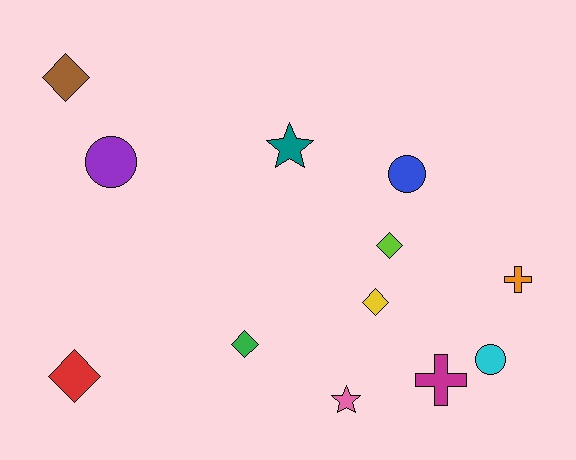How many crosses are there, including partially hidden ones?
There are 2 crosses.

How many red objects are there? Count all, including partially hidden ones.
There is 1 red object.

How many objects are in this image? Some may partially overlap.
There are 12 objects.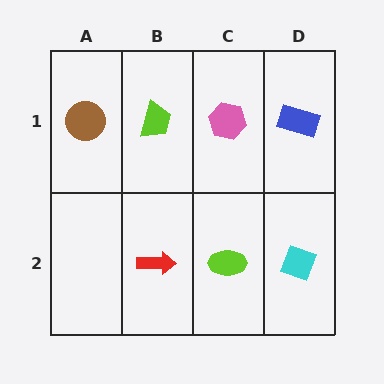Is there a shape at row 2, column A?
No, that cell is empty.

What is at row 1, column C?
A pink hexagon.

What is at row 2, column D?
A cyan diamond.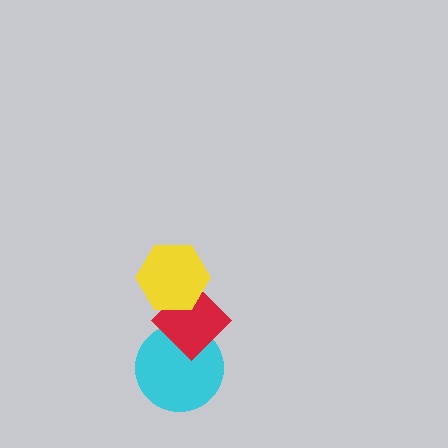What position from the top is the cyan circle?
The cyan circle is 3rd from the top.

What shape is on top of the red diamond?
The yellow hexagon is on top of the red diamond.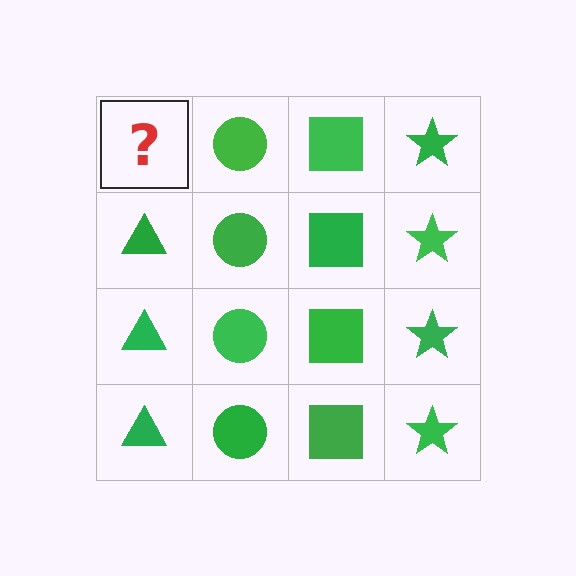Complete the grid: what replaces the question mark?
The question mark should be replaced with a green triangle.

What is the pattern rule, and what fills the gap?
The rule is that each column has a consistent shape. The gap should be filled with a green triangle.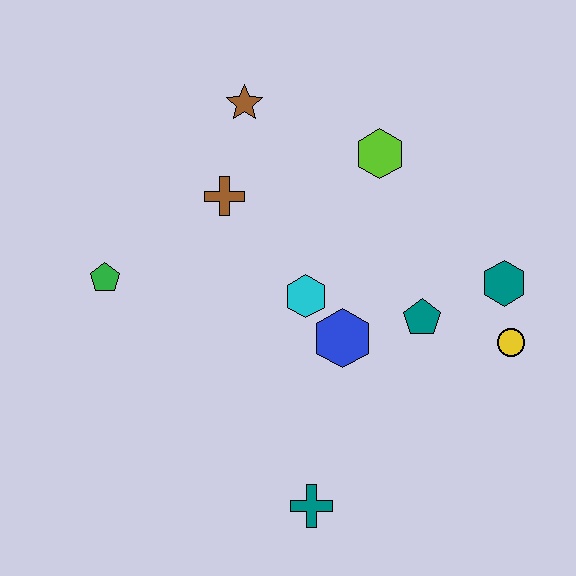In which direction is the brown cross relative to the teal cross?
The brown cross is above the teal cross.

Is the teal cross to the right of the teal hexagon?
No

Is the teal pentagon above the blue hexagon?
Yes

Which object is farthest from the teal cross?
The brown star is farthest from the teal cross.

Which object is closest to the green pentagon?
The brown cross is closest to the green pentagon.